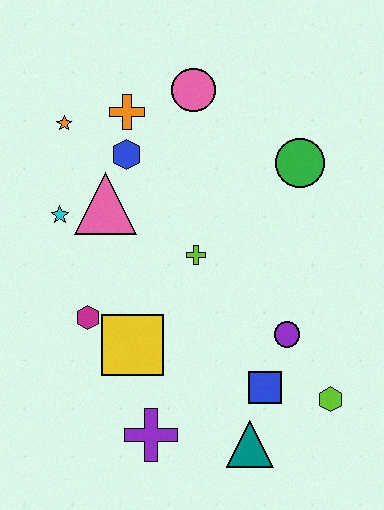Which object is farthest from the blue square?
The orange star is farthest from the blue square.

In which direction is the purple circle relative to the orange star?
The purple circle is to the right of the orange star.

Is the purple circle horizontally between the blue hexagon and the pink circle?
No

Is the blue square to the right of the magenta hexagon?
Yes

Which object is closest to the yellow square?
The magenta hexagon is closest to the yellow square.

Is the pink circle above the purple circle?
Yes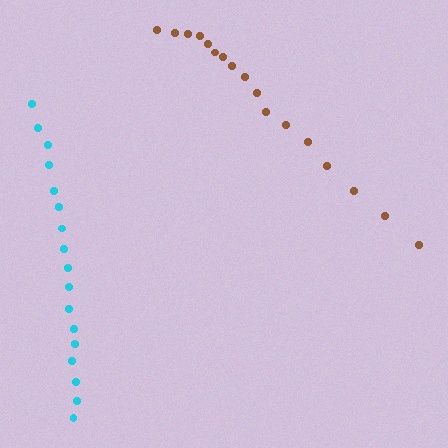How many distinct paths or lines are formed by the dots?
There are 2 distinct paths.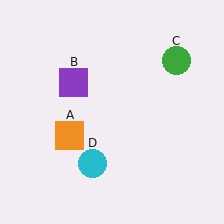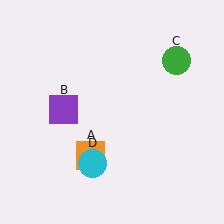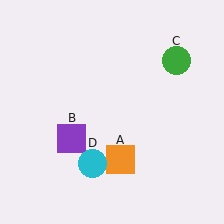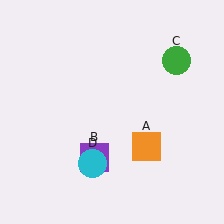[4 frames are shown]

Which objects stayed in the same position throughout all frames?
Green circle (object C) and cyan circle (object D) remained stationary.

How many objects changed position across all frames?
2 objects changed position: orange square (object A), purple square (object B).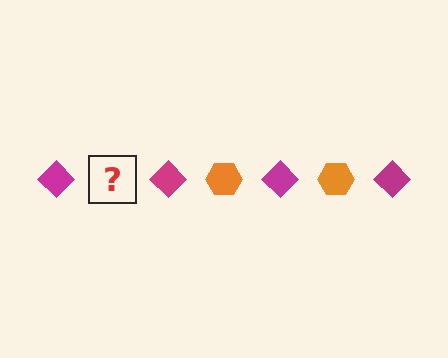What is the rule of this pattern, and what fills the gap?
The rule is that the pattern alternates between magenta diamond and orange hexagon. The gap should be filled with an orange hexagon.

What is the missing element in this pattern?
The missing element is an orange hexagon.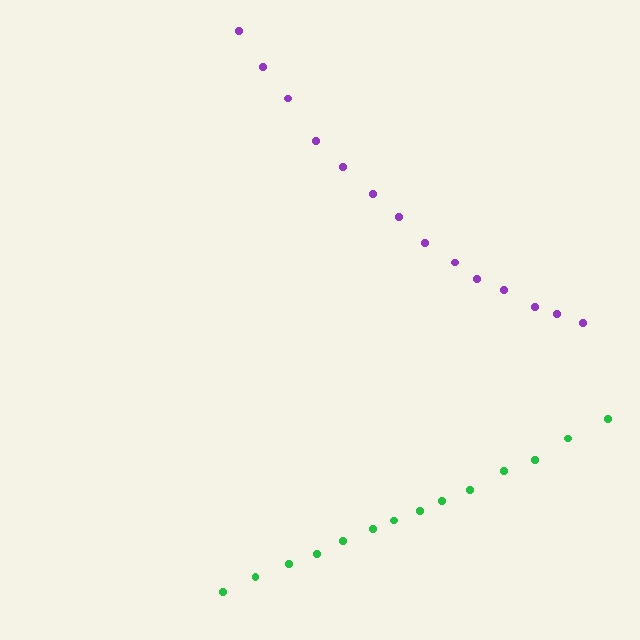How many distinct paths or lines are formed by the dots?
There are 2 distinct paths.